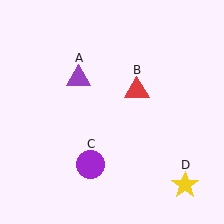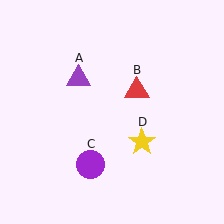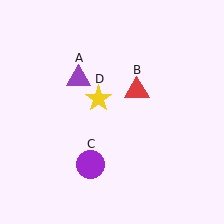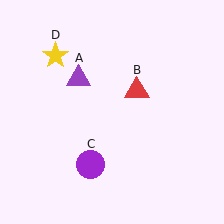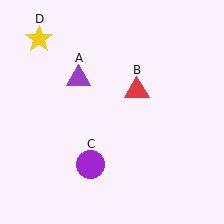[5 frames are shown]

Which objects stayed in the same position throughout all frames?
Purple triangle (object A) and red triangle (object B) and purple circle (object C) remained stationary.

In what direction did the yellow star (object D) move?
The yellow star (object D) moved up and to the left.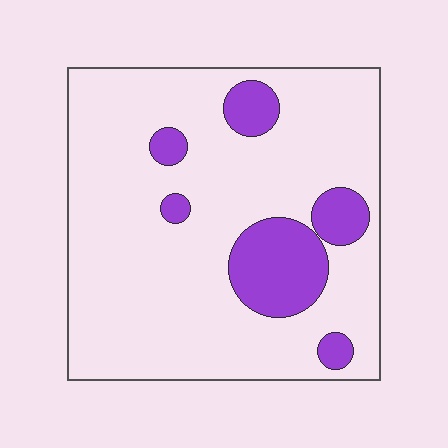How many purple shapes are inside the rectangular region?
6.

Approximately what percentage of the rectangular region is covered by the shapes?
Approximately 15%.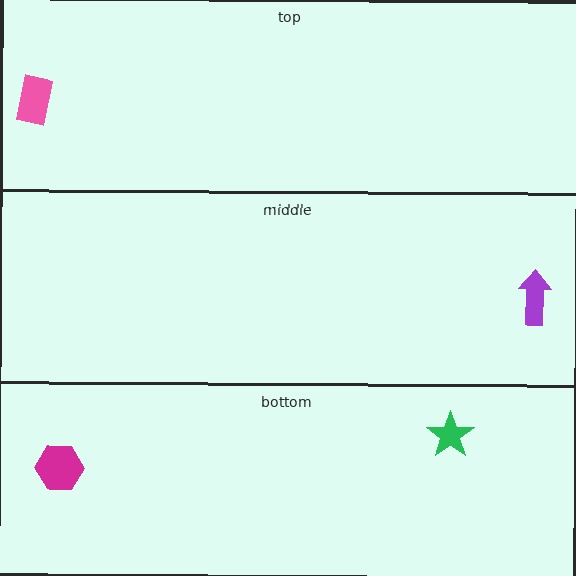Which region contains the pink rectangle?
The top region.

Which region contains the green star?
The bottom region.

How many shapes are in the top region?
1.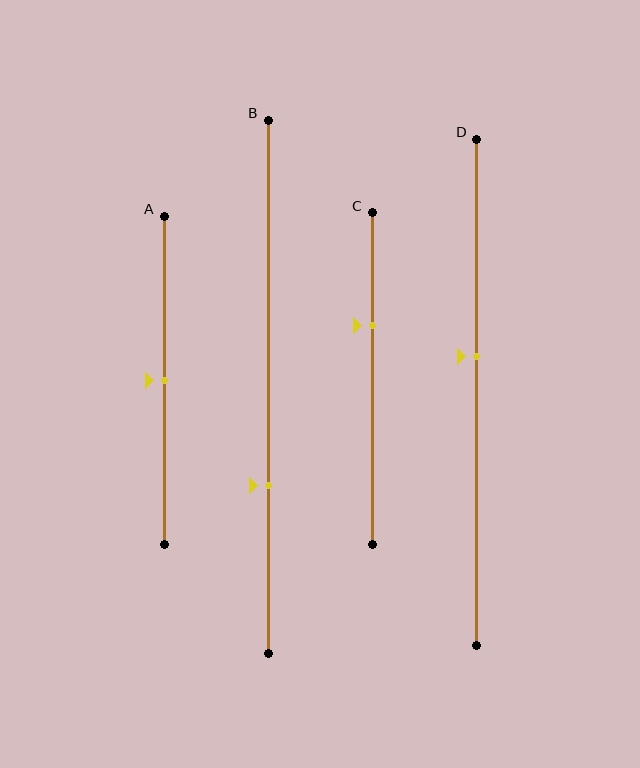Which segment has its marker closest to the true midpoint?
Segment A has its marker closest to the true midpoint.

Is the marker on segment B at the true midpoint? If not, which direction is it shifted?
No, the marker on segment B is shifted downward by about 18% of the segment length.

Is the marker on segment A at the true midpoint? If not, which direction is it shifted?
Yes, the marker on segment A is at the true midpoint.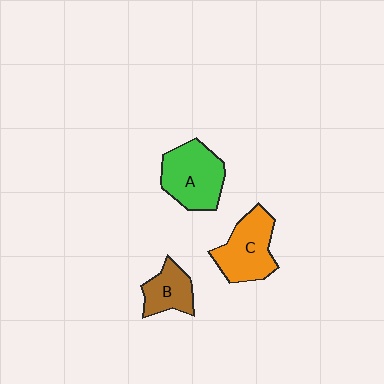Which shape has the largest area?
Shape A (green).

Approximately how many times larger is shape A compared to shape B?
Approximately 1.6 times.